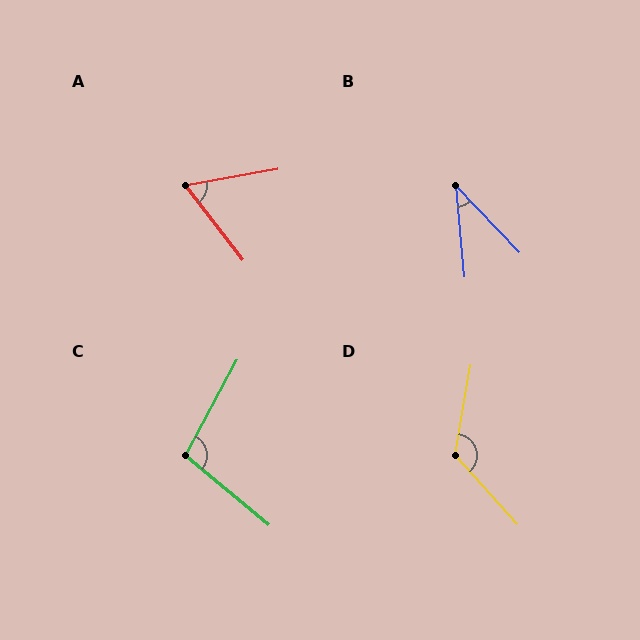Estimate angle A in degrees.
Approximately 63 degrees.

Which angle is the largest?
D, at approximately 128 degrees.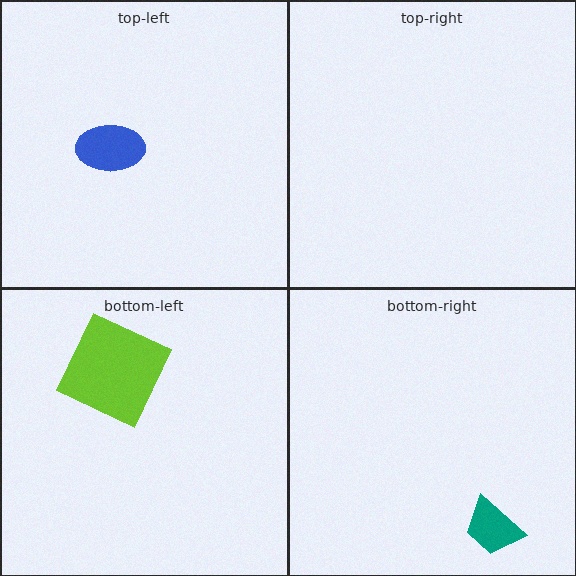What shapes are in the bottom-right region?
The teal trapezoid.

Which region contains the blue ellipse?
The top-left region.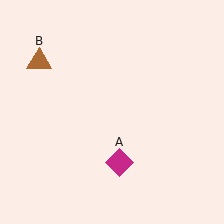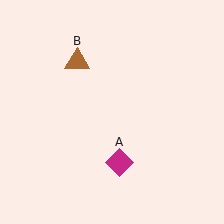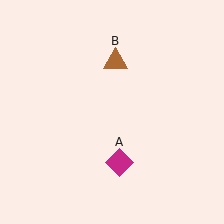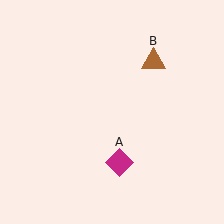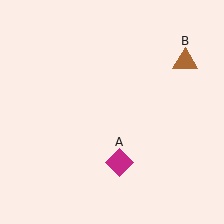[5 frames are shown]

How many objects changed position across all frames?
1 object changed position: brown triangle (object B).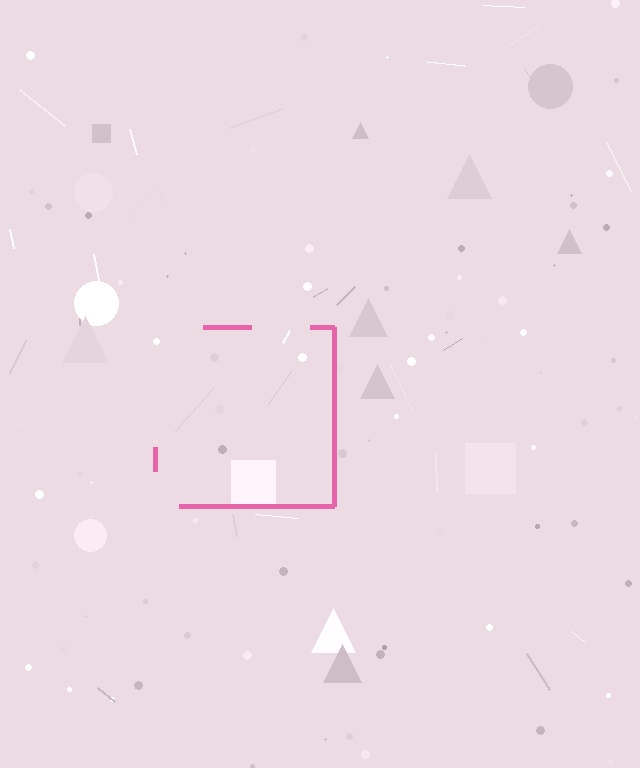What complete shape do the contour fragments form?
The contour fragments form a square.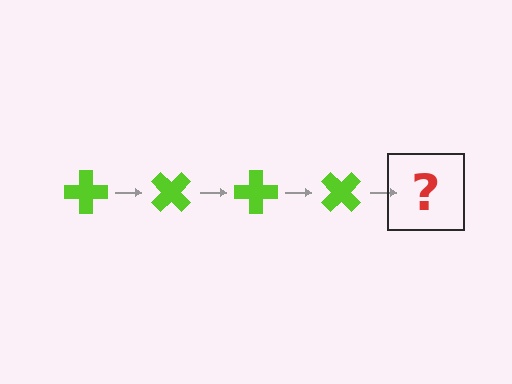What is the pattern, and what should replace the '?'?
The pattern is that the cross rotates 45 degrees each step. The '?' should be a lime cross rotated 180 degrees.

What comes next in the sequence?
The next element should be a lime cross rotated 180 degrees.